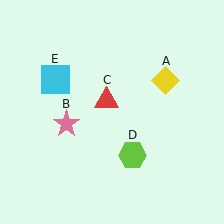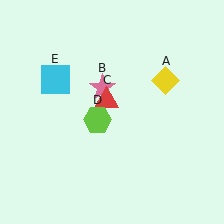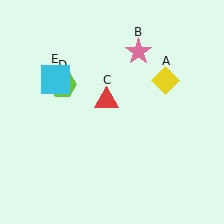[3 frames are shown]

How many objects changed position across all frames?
2 objects changed position: pink star (object B), lime hexagon (object D).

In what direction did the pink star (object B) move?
The pink star (object B) moved up and to the right.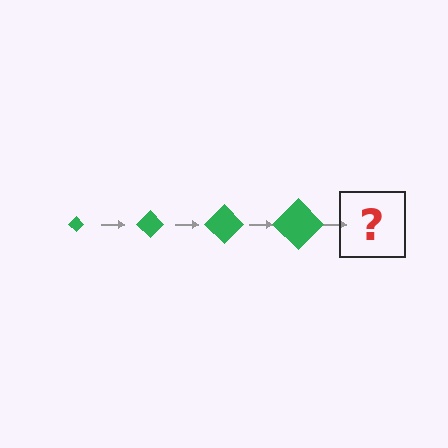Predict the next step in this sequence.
The next step is a green diamond, larger than the previous one.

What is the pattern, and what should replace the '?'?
The pattern is that the diamond gets progressively larger each step. The '?' should be a green diamond, larger than the previous one.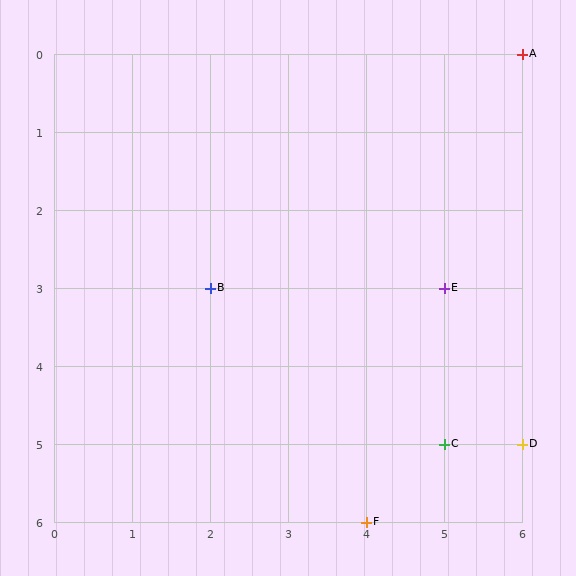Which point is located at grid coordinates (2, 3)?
Point B is at (2, 3).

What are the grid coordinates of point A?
Point A is at grid coordinates (6, 0).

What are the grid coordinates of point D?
Point D is at grid coordinates (6, 5).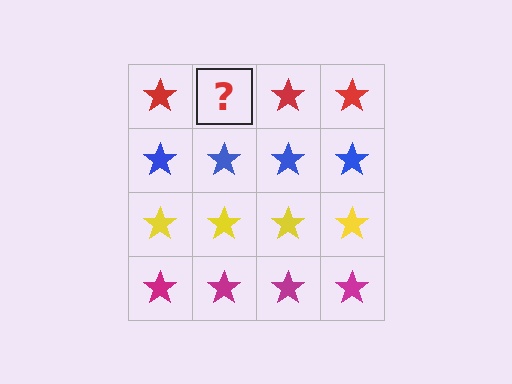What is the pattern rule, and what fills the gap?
The rule is that each row has a consistent color. The gap should be filled with a red star.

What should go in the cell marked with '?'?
The missing cell should contain a red star.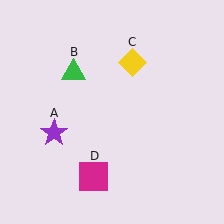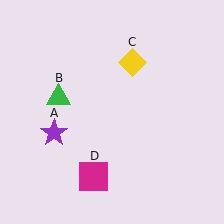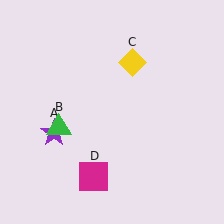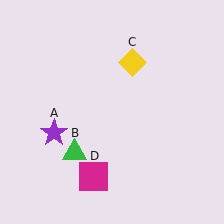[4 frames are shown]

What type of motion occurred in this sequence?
The green triangle (object B) rotated counterclockwise around the center of the scene.